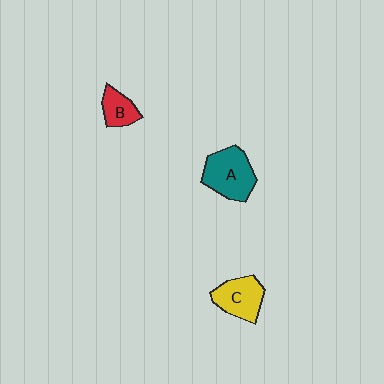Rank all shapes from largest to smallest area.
From largest to smallest: A (teal), C (yellow), B (red).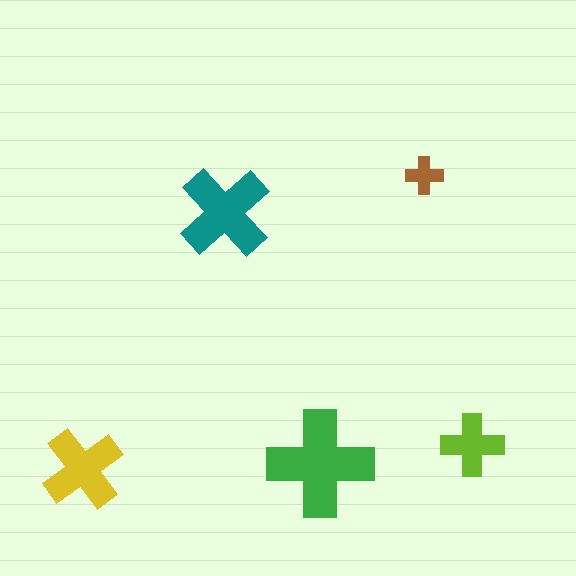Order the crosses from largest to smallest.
the green one, the teal one, the yellow one, the lime one, the brown one.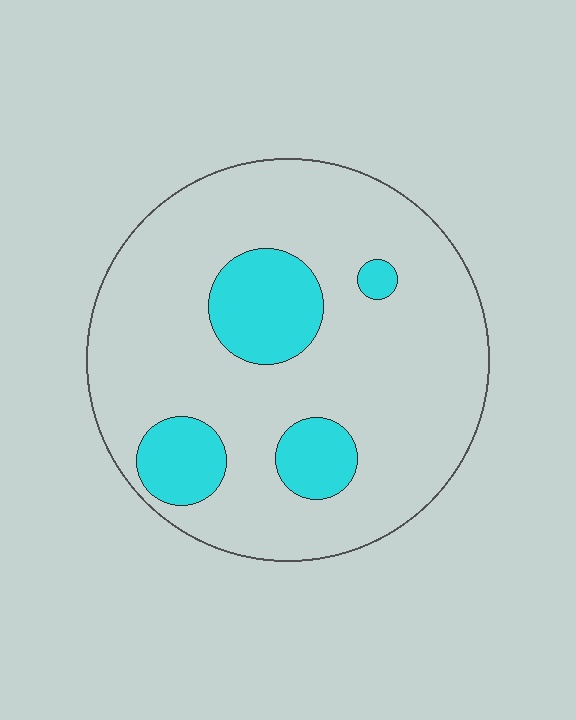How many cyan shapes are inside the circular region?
4.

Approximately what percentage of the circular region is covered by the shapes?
Approximately 20%.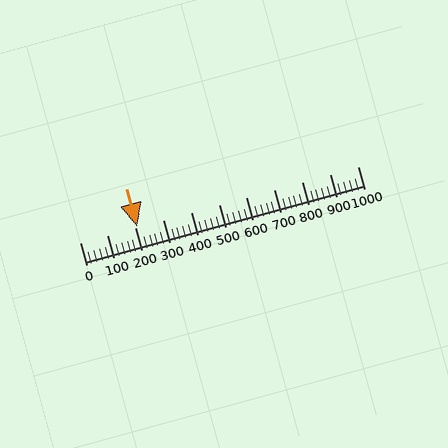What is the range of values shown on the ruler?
The ruler shows values from 0 to 1000.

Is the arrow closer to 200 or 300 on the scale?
The arrow is closer to 200.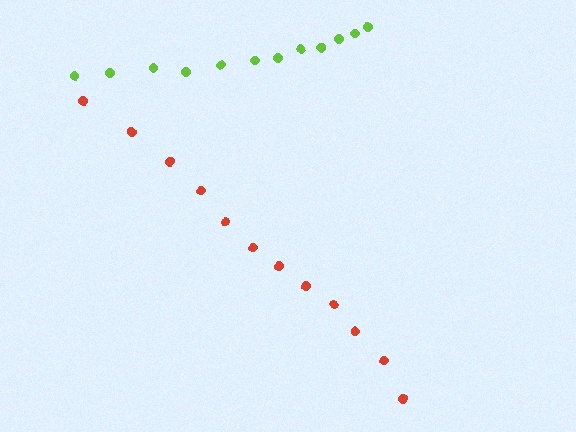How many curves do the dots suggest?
There are 2 distinct paths.